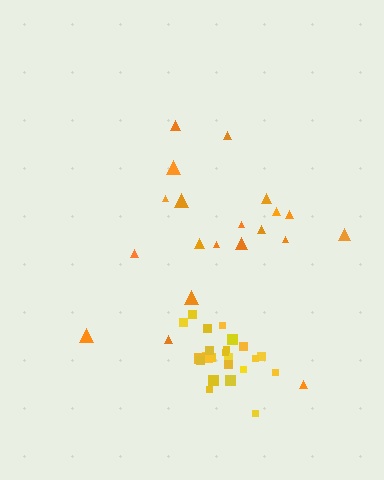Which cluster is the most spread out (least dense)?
Orange.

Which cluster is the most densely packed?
Yellow.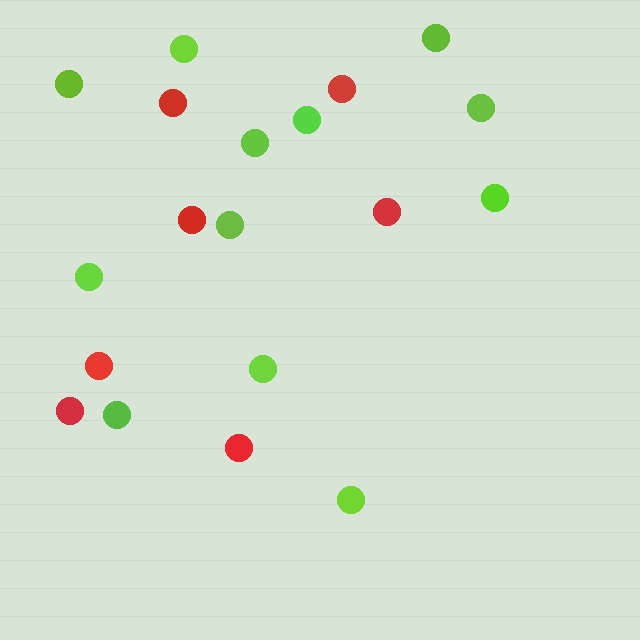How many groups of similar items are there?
There are 2 groups: one group of lime circles (12) and one group of red circles (7).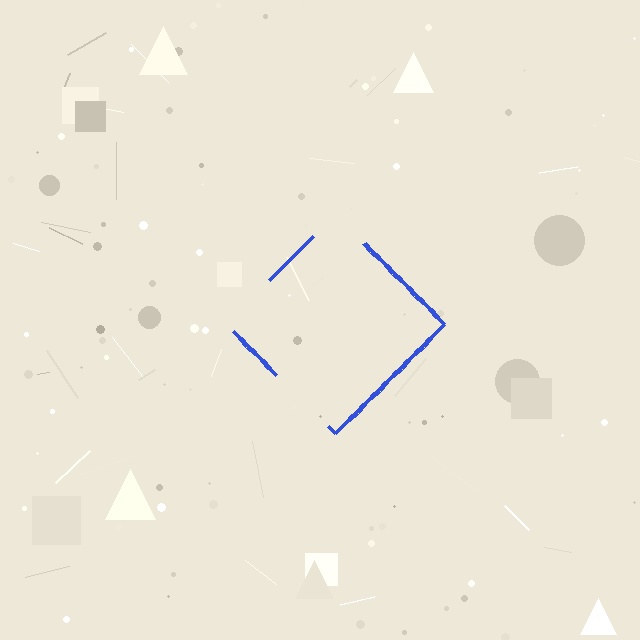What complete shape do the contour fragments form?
The contour fragments form a diamond.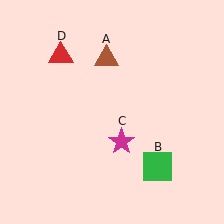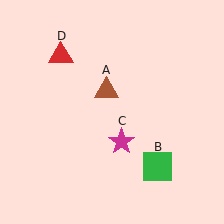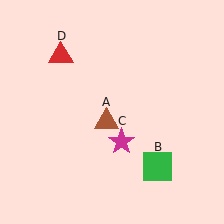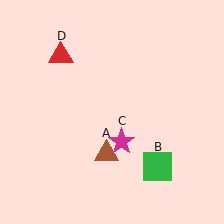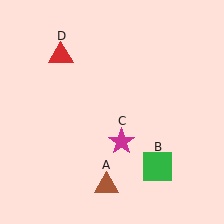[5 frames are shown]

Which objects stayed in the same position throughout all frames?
Green square (object B) and magenta star (object C) and red triangle (object D) remained stationary.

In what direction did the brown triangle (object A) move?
The brown triangle (object A) moved down.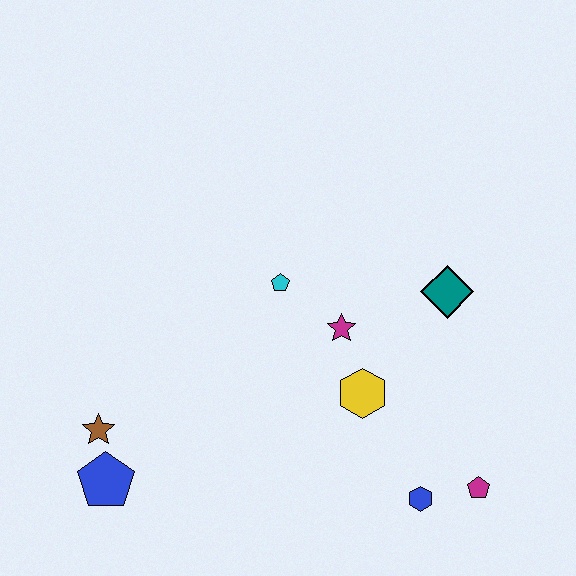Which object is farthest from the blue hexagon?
The brown star is farthest from the blue hexagon.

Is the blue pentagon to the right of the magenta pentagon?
No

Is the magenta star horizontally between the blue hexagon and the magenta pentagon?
No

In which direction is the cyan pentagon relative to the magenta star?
The cyan pentagon is to the left of the magenta star.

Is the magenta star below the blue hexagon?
No